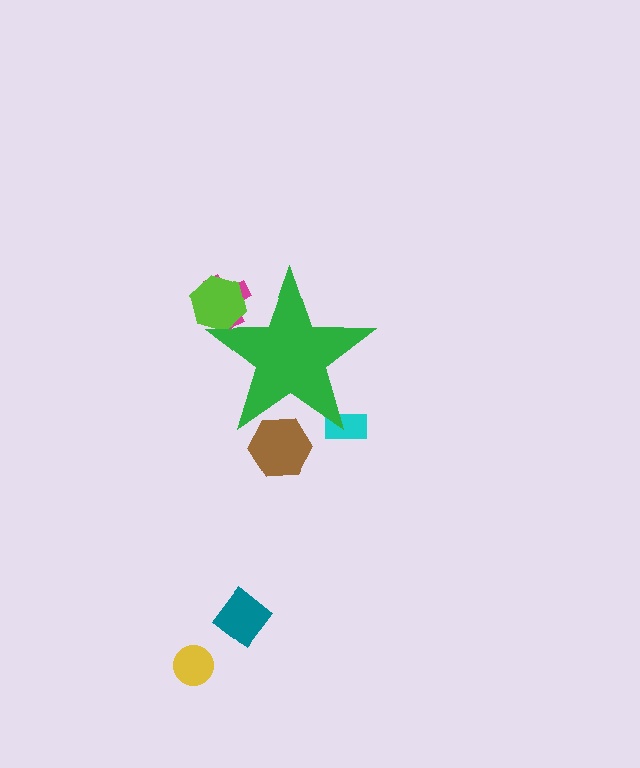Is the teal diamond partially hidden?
No, the teal diamond is fully visible.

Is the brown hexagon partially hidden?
Yes, the brown hexagon is partially hidden behind the green star.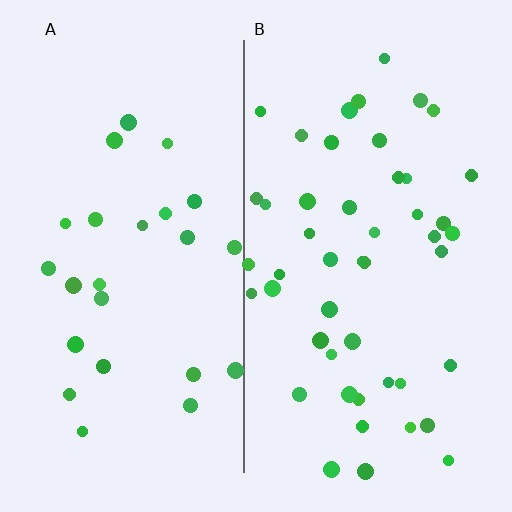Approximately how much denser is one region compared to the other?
Approximately 2.0× — region B over region A.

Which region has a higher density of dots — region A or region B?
B (the right).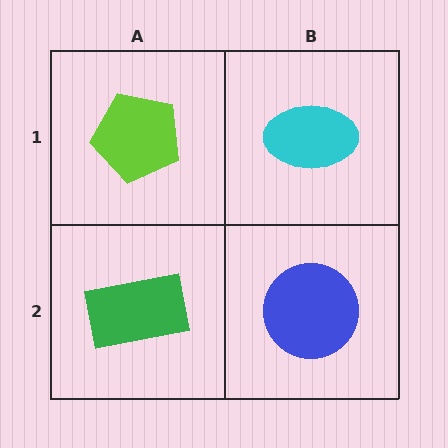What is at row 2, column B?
A blue circle.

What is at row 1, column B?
A cyan ellipse.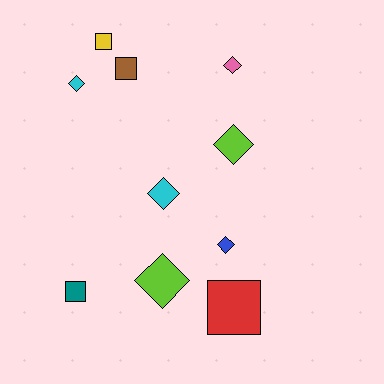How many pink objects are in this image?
There is 1 pink object.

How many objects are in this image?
There are 10 objects.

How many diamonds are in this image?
There are 6 diamonds.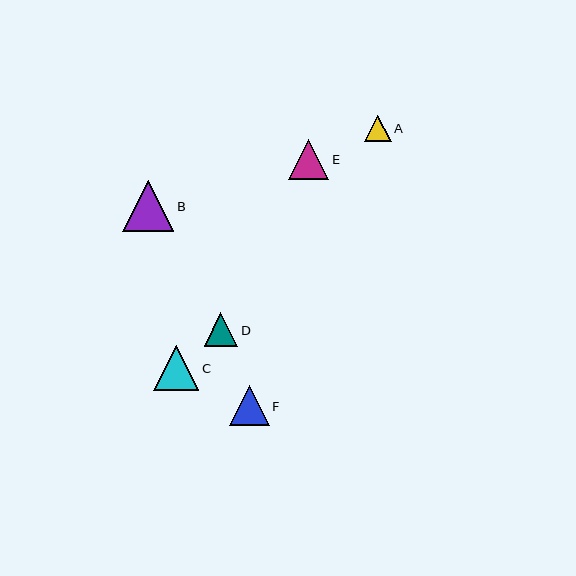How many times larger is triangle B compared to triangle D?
Triangle B is approximately 1.5 times the size of triangle D.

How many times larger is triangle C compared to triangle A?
Triangle C is approximately 1.7 times the size of triangle A.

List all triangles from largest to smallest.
From largest to smallest: B, C, E, F, D, A.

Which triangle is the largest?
Triangle B is the largest with a size of approximately 51 pixels.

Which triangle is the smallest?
Triangle A is the smallest with a size of approximately 27 pixels.